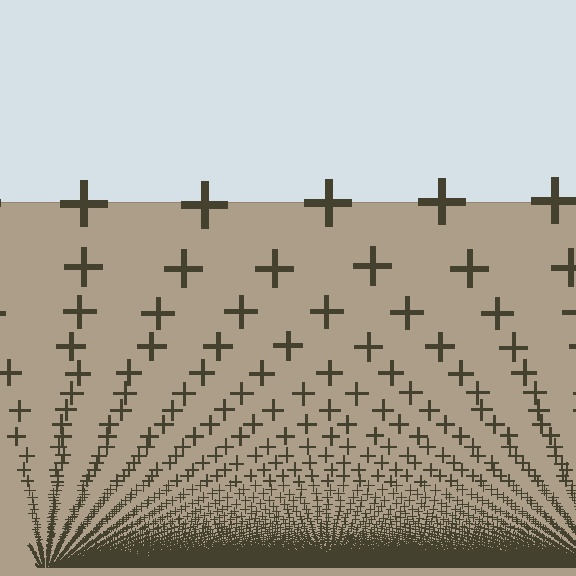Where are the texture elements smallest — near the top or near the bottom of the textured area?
Near the bottom.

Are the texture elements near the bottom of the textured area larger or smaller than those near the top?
Smaller. The gradient is inverted — elements near the bottom are smaller and denser.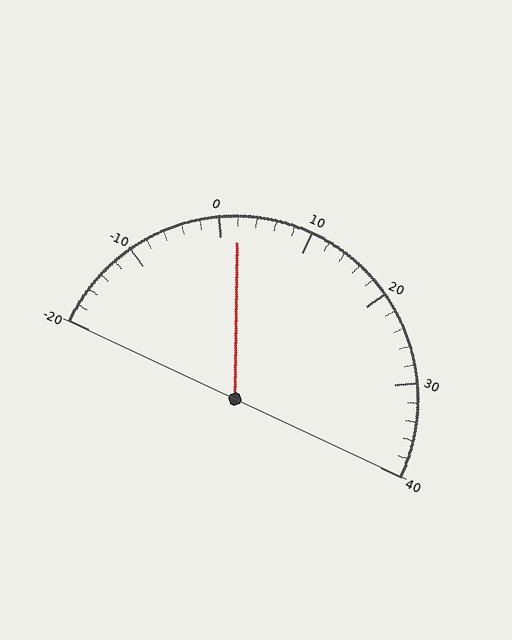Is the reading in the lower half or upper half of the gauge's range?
The reading is in the lower half of the range (-20 to 40).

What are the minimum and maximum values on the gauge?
The gauge ranges from -20 to 40.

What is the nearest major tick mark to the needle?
The nearest major tick mark is 0.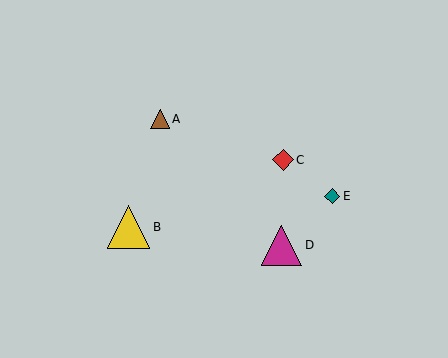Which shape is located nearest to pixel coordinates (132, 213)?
The yellow triangle (labeled B) at (128, 227) is nearest to that location.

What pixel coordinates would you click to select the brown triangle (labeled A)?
Click at (160, 119) to select the brown triangle A.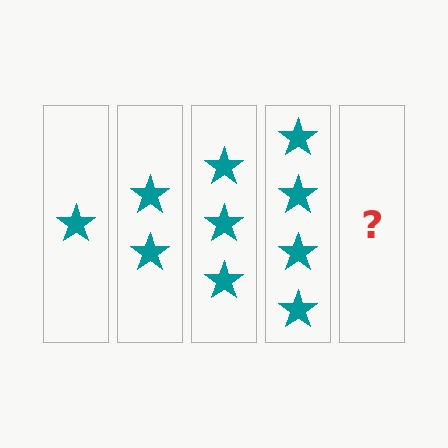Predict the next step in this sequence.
The next step is 5 stars.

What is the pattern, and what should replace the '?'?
The pattern is that each step adds one more star. The '?' should be 5 stars.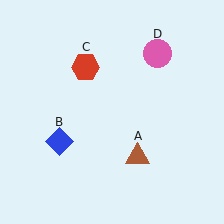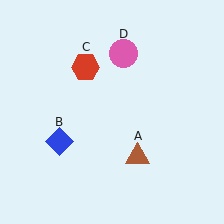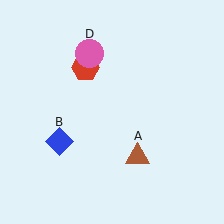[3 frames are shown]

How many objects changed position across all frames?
1 object changed position: pink circle (object D).